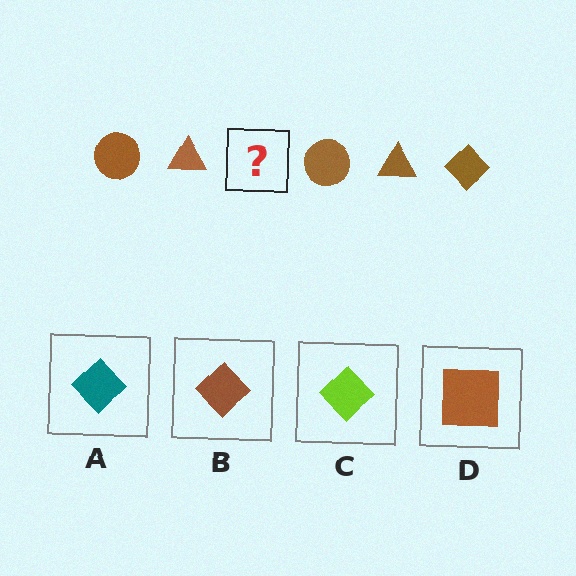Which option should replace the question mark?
Option B.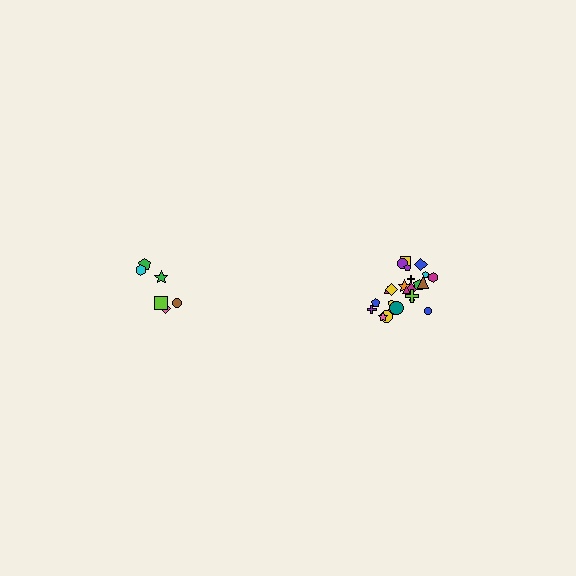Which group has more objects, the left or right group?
The right group.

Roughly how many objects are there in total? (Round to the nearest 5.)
Roughly 30 objects in total.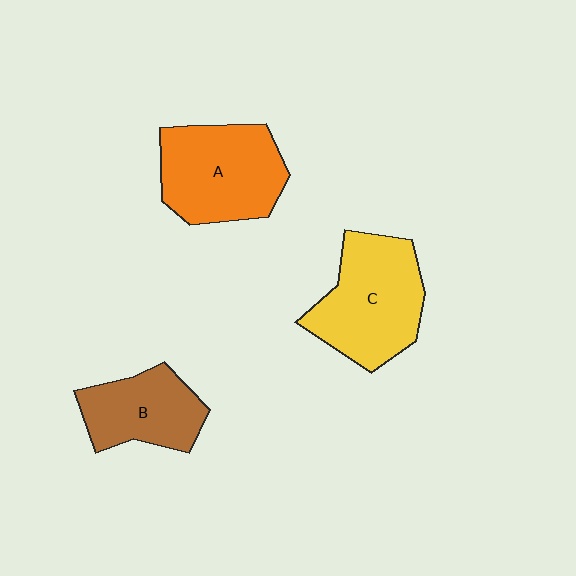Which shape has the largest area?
Shape C (yellow).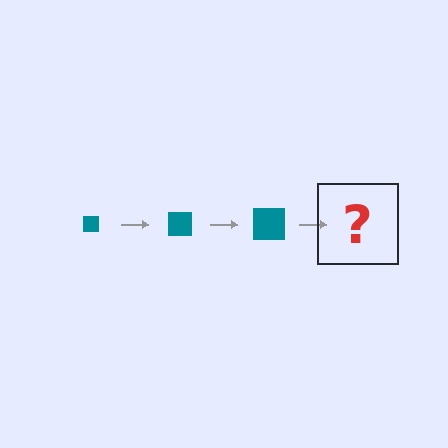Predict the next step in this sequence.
The next step is a teal square, larger than the previous one.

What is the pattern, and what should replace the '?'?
The pattern is that the square gets progressively larger each step. The '?' should be a teal square, larger than the previous one.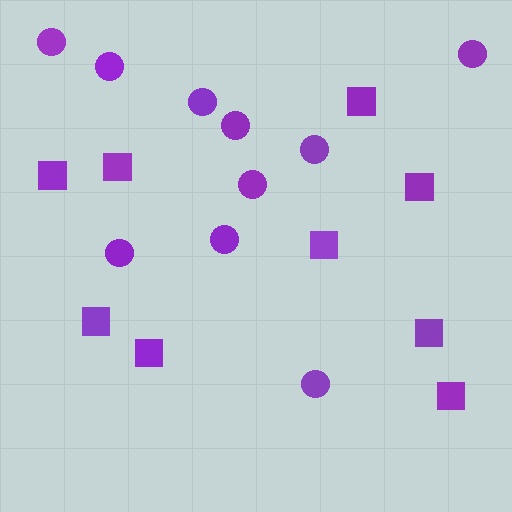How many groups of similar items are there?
There are 2 groups: one group of squares (9) and one group of circles (10).